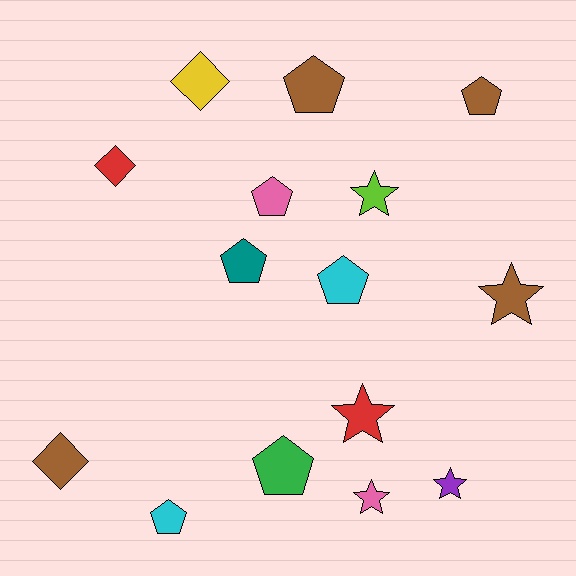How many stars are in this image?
There are 5 stars.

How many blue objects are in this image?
There are no blue objects.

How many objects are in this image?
There are 15 objects.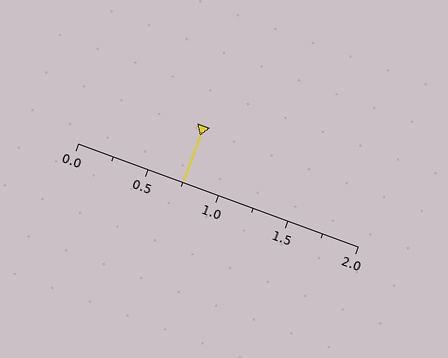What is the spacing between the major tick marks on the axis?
The major ticks are spaced 0.5 apart.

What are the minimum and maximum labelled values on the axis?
The axis runs from 0.0 to 2.0.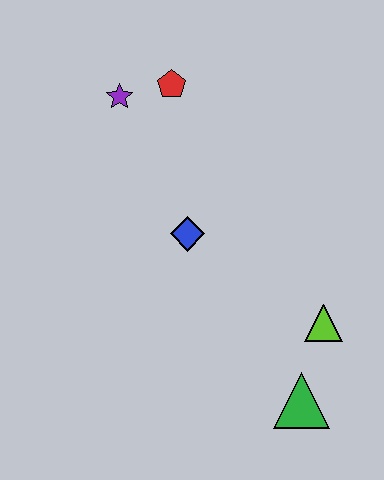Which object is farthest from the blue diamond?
The green triangle is farthest from the blue diamond.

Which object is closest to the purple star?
The red pentagon is closest to the purple star.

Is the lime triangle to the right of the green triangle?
Yes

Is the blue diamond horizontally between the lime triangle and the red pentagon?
Yes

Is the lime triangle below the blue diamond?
Yes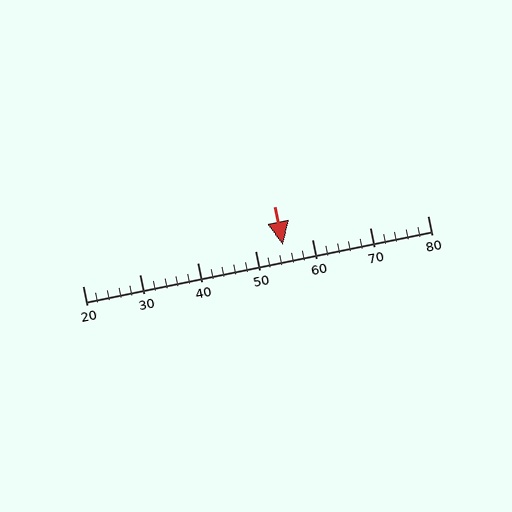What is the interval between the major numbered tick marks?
The major tick marks are spaced 10 units apart.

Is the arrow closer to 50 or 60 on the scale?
The arrow is closer to 50.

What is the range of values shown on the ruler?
The ruler shows values from 20 to 80.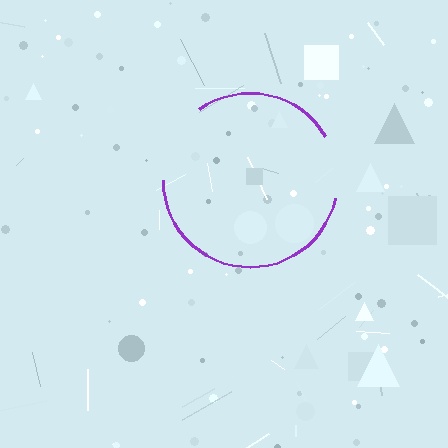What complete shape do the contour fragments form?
The contour fragments form a circle.